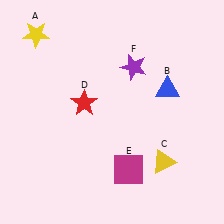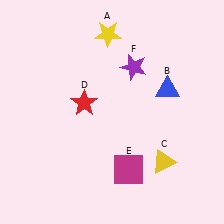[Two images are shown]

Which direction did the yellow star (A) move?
The yellow star (A) moved right.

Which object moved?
The yellow star (A) moved right.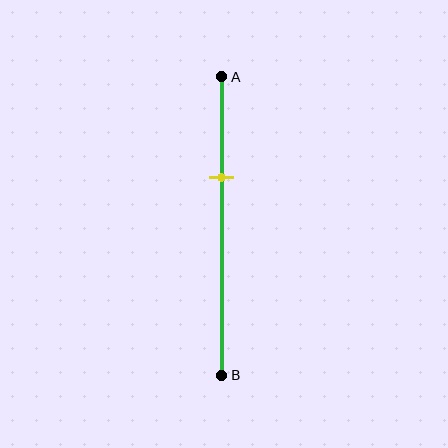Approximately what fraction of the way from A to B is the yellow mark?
The yellow mark is approximately 35% of the way from A to B.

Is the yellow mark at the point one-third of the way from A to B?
Yes, the mark is approximately at the one-third point.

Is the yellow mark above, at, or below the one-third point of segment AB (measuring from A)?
The yellow mark is approximately at the one-third point of segment AB.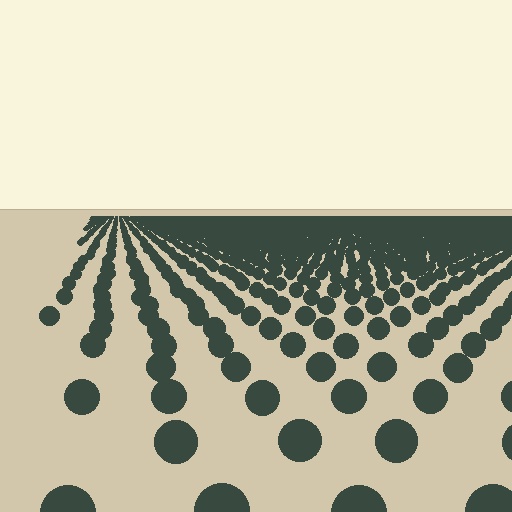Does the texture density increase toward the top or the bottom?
Density increases toward the top.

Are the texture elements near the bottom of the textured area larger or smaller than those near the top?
Larger. Near the bottom, elements are closer to the viewer and appear at a bigger on-screen size.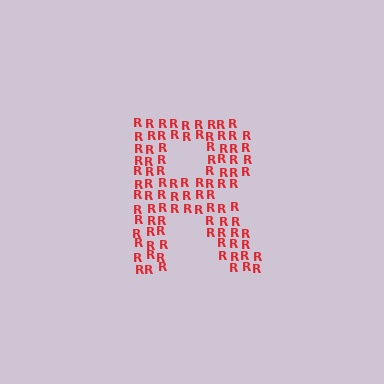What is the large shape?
The large shape is the letter R.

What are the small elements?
The small elements are letter R's.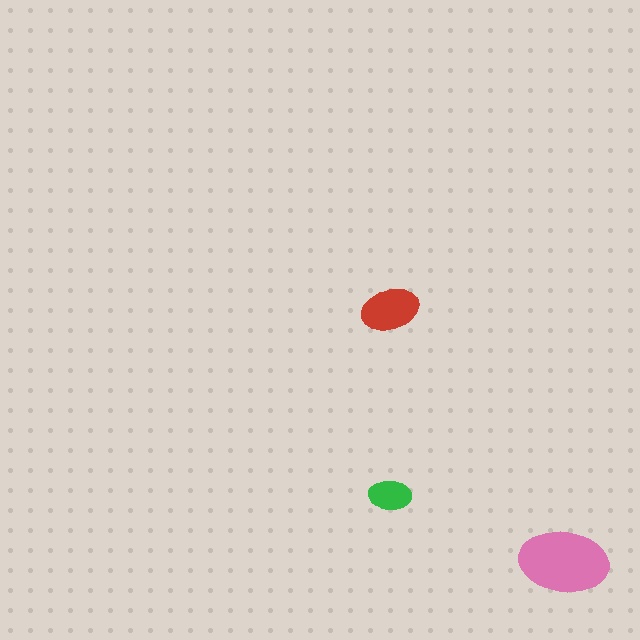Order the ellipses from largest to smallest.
the pink one, the red one, the green one.